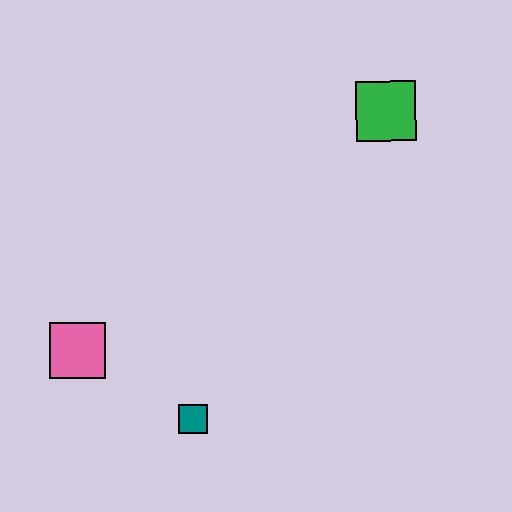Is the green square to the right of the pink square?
Yes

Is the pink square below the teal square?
No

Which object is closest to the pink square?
The teal square is closest to the pink square.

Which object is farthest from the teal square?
The green square is farthest from the teal square.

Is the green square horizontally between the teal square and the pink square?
No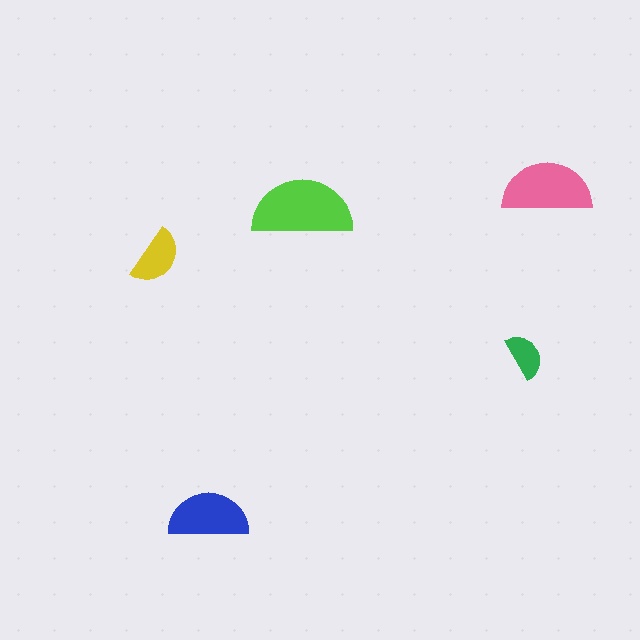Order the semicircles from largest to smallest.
the lime one, the pink one, the blue one, the yellow one, the green one.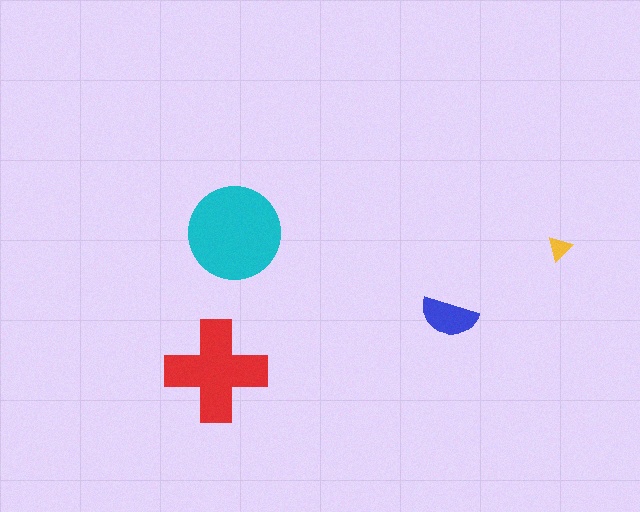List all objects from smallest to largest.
The yellow triangle, the blue semicircle, the red cross, the cyan circle.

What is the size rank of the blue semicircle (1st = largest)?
3rd.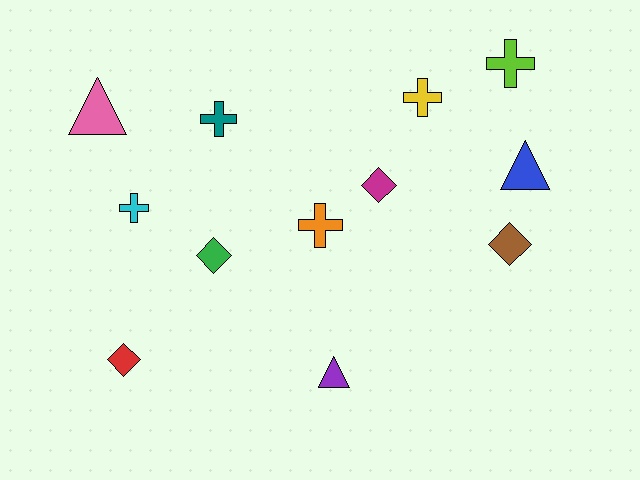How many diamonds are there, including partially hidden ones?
There are 4 diamonds.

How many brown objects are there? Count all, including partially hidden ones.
There is 1 brown object.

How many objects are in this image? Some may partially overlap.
There are 12 objects.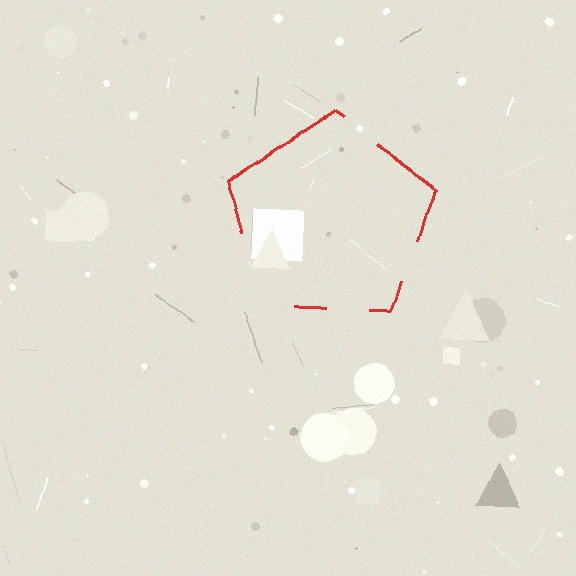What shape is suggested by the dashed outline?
The dashed outline suggests a pentagon.